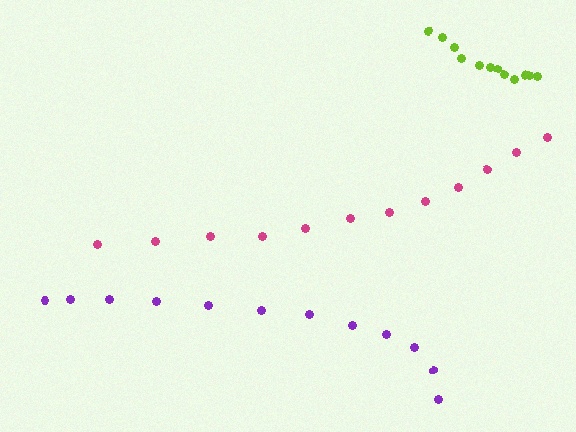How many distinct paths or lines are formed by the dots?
There are 3 distinct paths.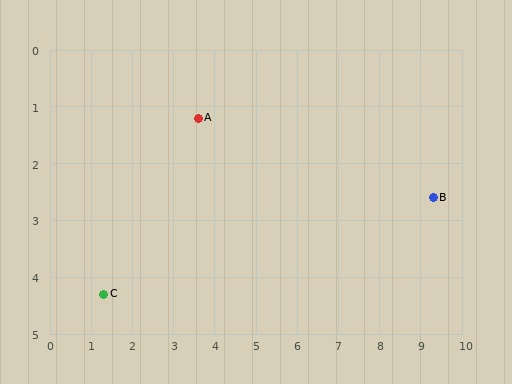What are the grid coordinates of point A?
Point A is at approximately (3.6, 1.2).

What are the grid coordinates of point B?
Point B is at approximately (9.3, 2.6).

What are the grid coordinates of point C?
Point C is at approximately (1.3, 4.3).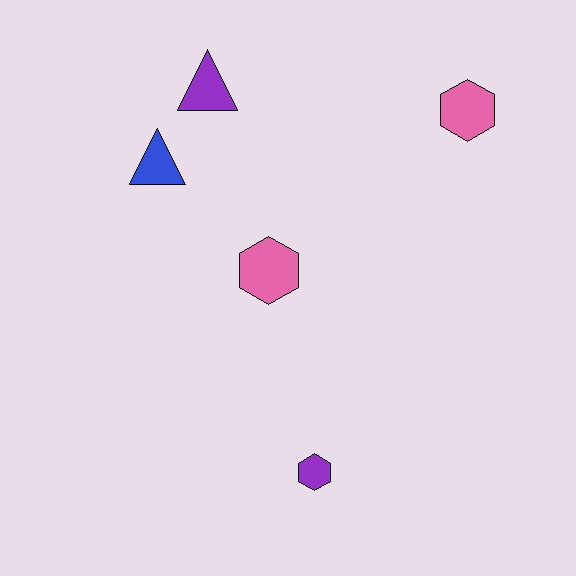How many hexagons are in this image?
There are 3 hexagons.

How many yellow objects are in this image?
There are no yellow objects.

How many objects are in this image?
There are 5 objects.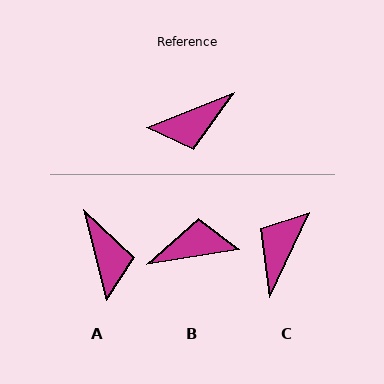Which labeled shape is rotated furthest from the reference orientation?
B, about 168 degrees away.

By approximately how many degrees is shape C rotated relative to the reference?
Approximately 137 degrees clockwise.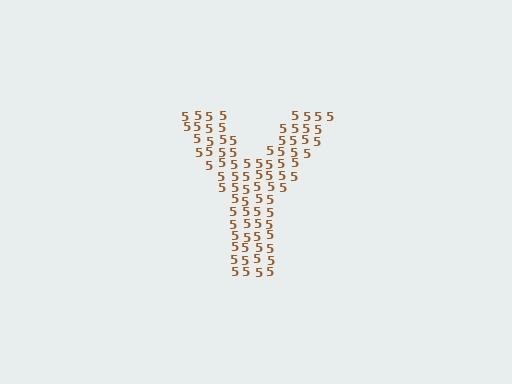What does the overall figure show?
The overall figure shows the letter Y.